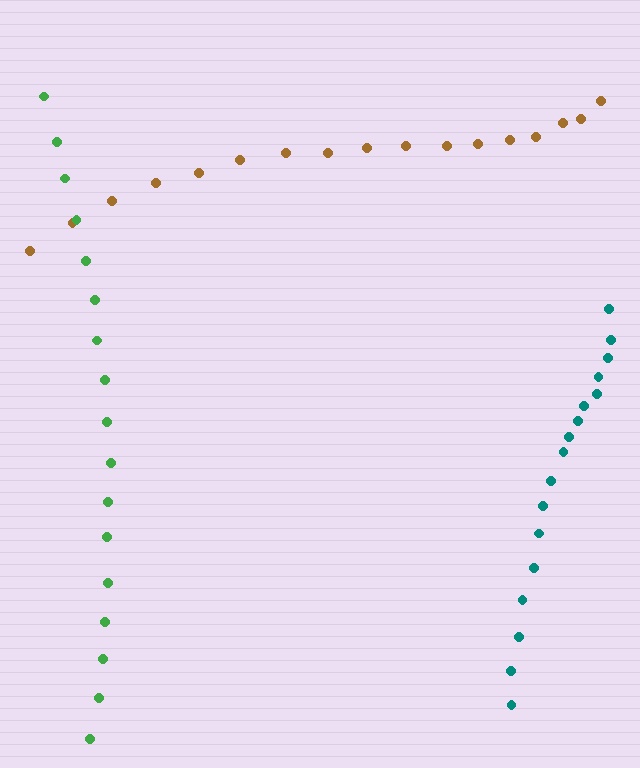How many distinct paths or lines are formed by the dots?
There are 3 distinct paths.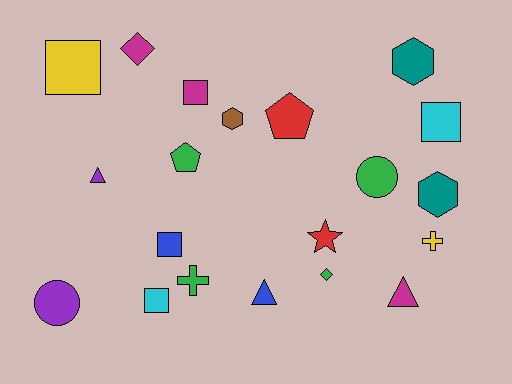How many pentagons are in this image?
There are 2 pentagons.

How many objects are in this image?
There are 20 objects.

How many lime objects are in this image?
There are no lime objects.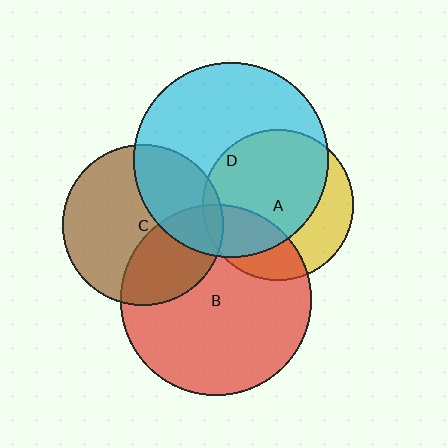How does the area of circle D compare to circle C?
Approximately 1.5 times.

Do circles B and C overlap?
Yes.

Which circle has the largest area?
Circle D (cyan).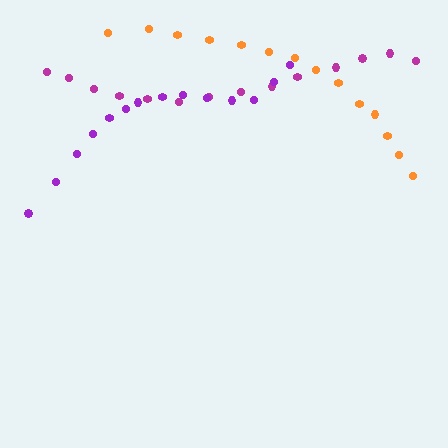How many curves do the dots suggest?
There are 3 distinct paths.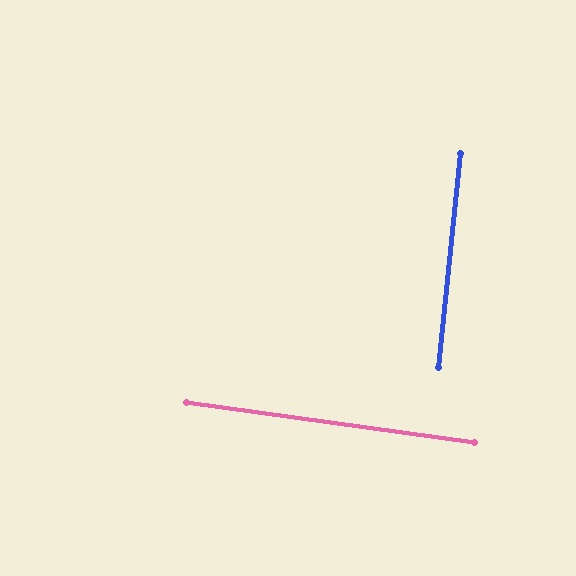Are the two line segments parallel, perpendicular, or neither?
Perpendicular — they meet at approximately 88°.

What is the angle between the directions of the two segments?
Approximately 88 degrees.